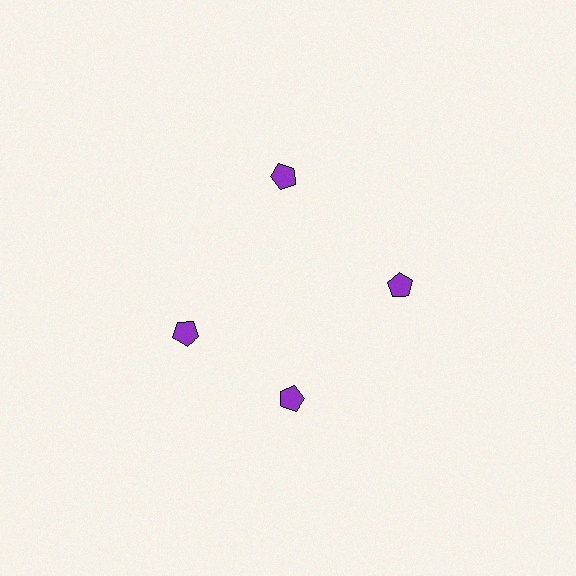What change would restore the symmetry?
The symmetry would be restored by rotating it back into even spacing with its neighbors so that all 4 pentagons sit at equal angles and equal distance from the center.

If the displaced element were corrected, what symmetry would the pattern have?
It would have 4-fold rotational symmetry — the pattern would map onto itself every 90 degrees.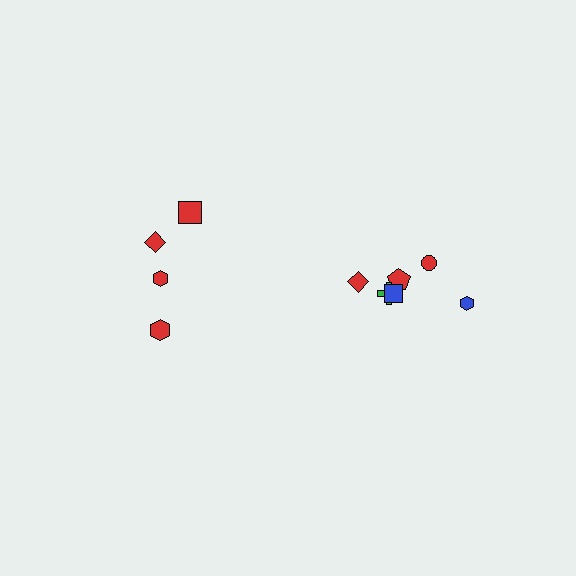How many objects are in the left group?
There are 4 objects.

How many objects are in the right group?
There are 6 objects.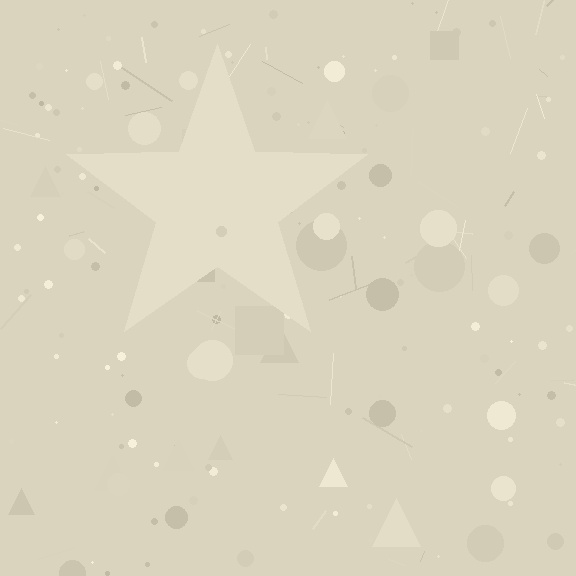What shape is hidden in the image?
A star is hidden in the image.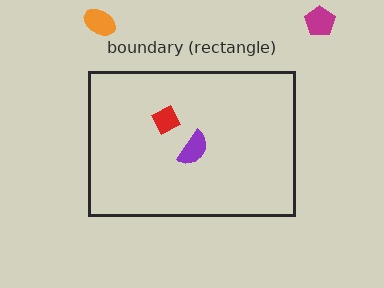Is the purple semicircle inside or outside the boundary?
Inside.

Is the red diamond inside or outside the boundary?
Inside.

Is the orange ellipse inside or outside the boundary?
Outside.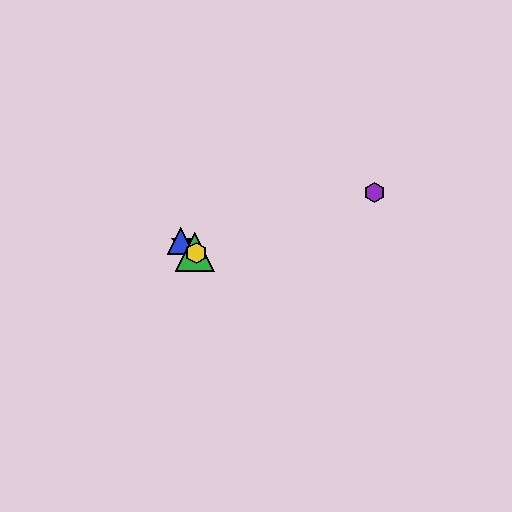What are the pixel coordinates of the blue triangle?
The blue triangle is at (181, 241).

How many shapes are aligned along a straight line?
4 shapes (the red star, the blue triangle, the green triangle, the yellow hexagon) are aligned along a straight line.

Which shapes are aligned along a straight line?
The red star, the blue triangle, the green triangle, the yellow hexagon are aligned along a straight line.